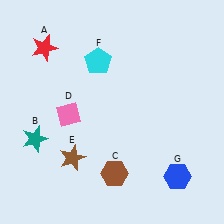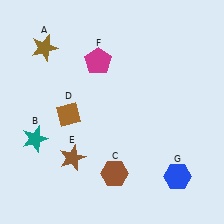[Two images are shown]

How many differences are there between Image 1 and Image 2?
There are 3 differences between the two images.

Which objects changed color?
A changed from red to brown. D changed from pink to brown. F changed from cyan to magenta.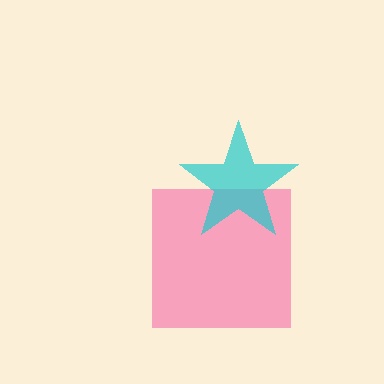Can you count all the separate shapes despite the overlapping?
Yes, there are 2 separate shapes.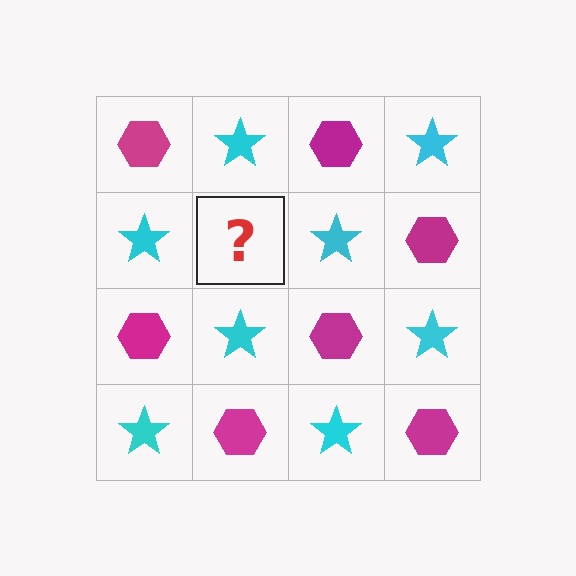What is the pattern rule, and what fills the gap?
The rule is that it alternates magenta hexagon and cyan star in a checkerboard pattern. The gap should be filled with a magenta hexagon.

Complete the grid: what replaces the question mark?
The question mark should be replaced with a magenta hexagon.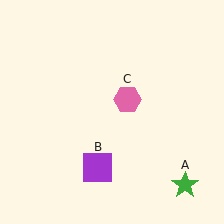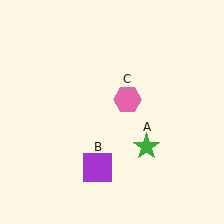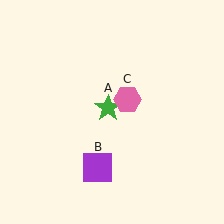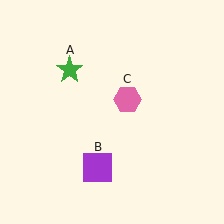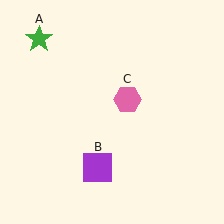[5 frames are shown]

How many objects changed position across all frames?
1 object changed position: green star (object A).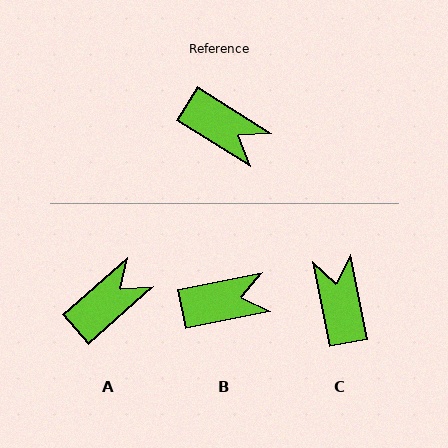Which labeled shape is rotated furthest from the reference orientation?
C, about 133 degrees away.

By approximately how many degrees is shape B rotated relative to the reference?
Approximately 43 degrees counter-clockwise.